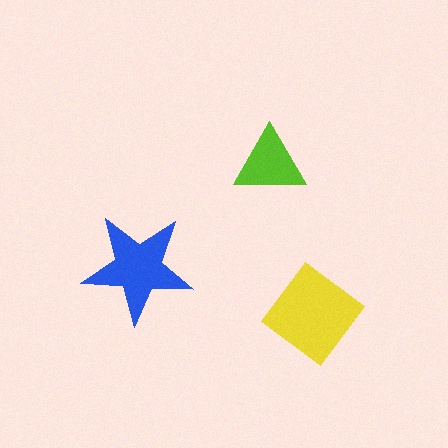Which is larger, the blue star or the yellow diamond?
The yellow diamond.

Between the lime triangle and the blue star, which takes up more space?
The blue star.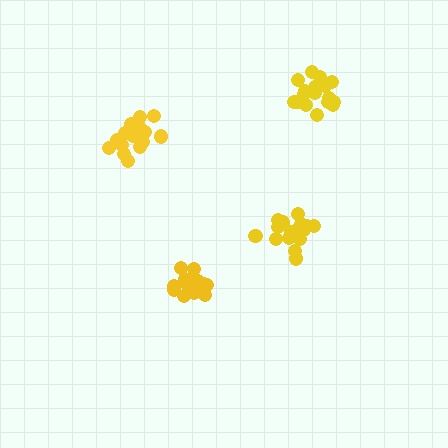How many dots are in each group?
Group 1: 17 dots, Group 2: 19 dots, Group 3: 15 dots, Group 4: 20 dots (71 total).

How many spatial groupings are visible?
There are 4 spatial groupings.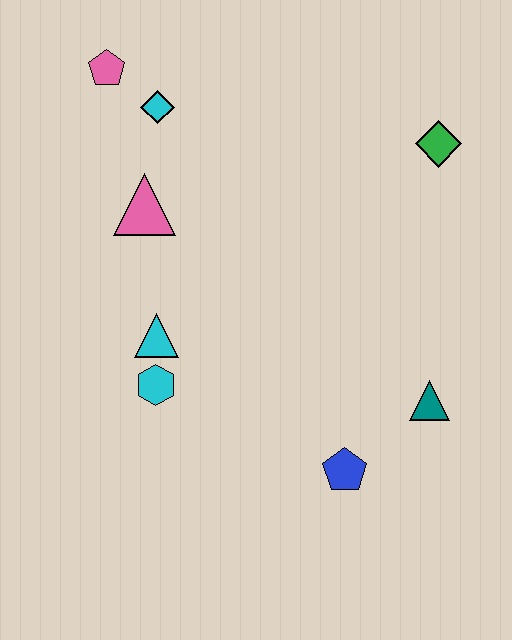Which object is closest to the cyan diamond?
The pink pentagon is closest to the cyan diamond.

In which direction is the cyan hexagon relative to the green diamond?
The cyan hexagon is to the left of the green diamond.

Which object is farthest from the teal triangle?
The pink pentagon is farthest from the teal triangle.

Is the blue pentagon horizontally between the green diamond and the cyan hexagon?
Yes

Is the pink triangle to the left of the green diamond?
Yes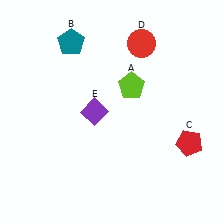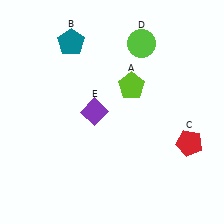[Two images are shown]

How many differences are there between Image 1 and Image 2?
There is 1 difference between the two images.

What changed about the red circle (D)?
In Image 1, D is red. In Image 2, it changed to lime.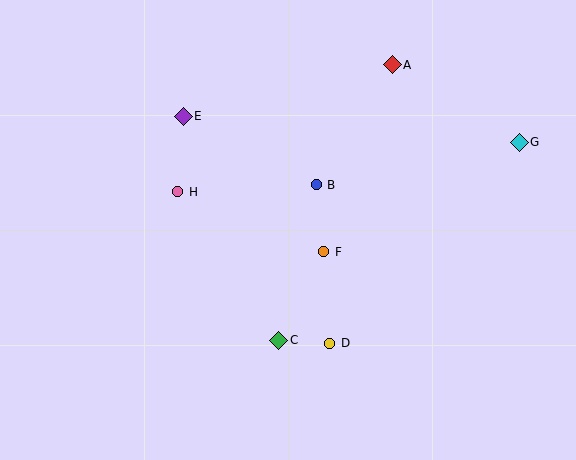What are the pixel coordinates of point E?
Point E is at (183, 116).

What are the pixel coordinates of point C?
Point C is at (279, 340).